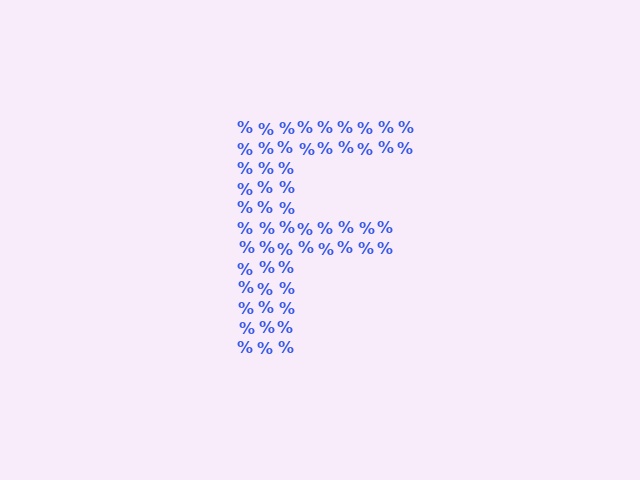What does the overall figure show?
The overall figure shows the letter F.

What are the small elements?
The small elements are percent signs.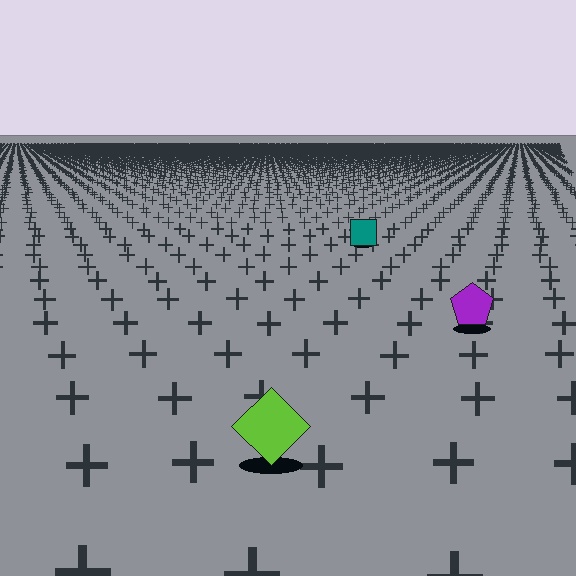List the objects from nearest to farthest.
From nearest to farthest: the lime diamond, the purple pentagon, the teal square.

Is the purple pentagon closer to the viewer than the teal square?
Yes. The purple pentagon is closer — you can tell from the texture gradient: the ground texture is coarser near it.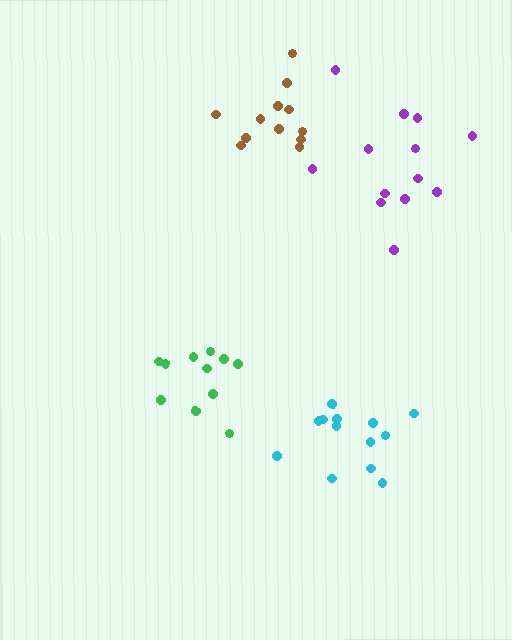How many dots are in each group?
Group 1: 11 dots, Group 2: 13 dots, Group 3: 13 dots, Group 4: 12 dots (49 total).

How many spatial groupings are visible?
There are 4 spatial groupings.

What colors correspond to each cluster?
The clusters are colored: green, cyan, purple, brown.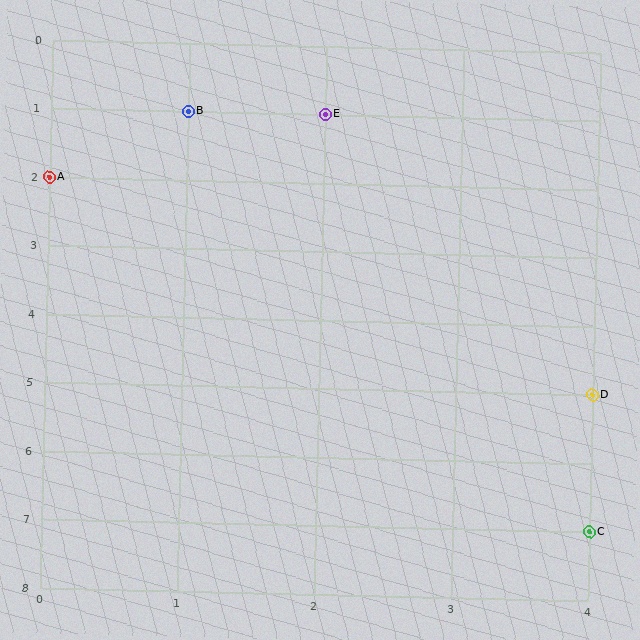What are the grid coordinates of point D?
Point D is at grid coordinates (4, 5).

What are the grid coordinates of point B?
Point B is at grid coordinates (1, 1).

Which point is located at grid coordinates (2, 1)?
Point E is at (2, 1).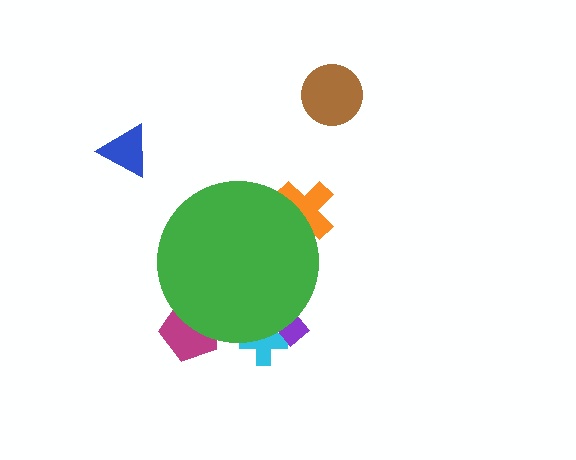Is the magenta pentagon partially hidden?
Yes, the magenta pentagon is partially hidden behind the green circle.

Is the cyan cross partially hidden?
Yes, the cyan cross is partially hidden behind the green circle.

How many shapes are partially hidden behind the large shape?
4 shapes are partially hidden.